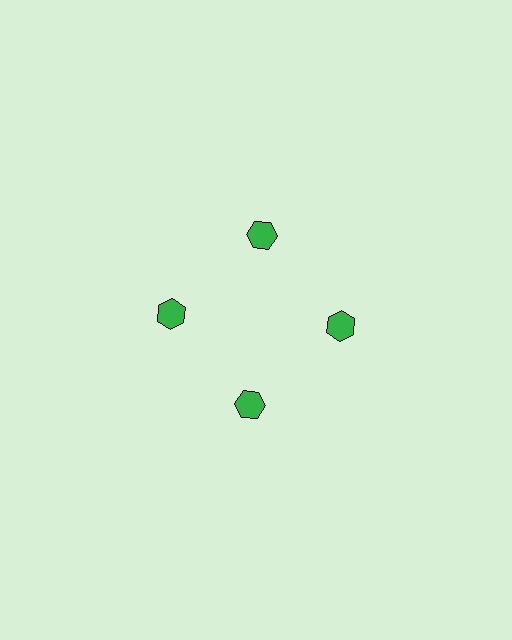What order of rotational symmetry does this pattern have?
This pattern has 4-fold rotational symmetry.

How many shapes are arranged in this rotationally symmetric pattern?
There are 4 shapes, arranged in 4 groups of 1.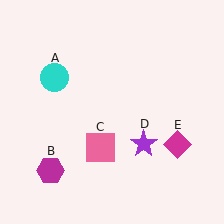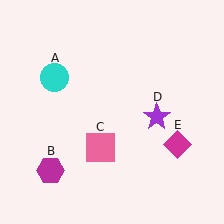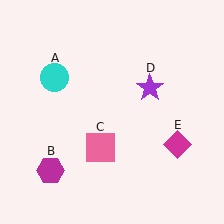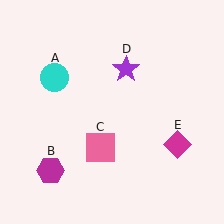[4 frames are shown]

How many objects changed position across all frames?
1 object changed position: purple star (object D).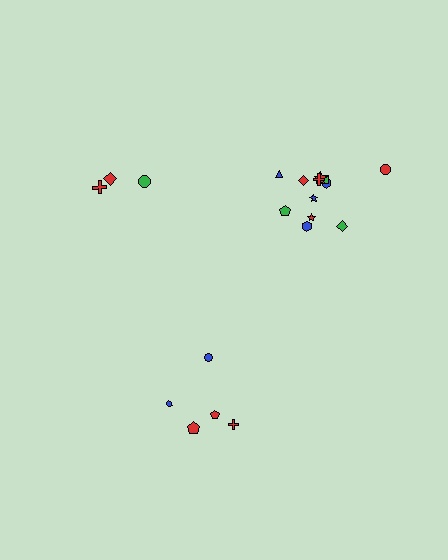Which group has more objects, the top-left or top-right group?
The top-right group.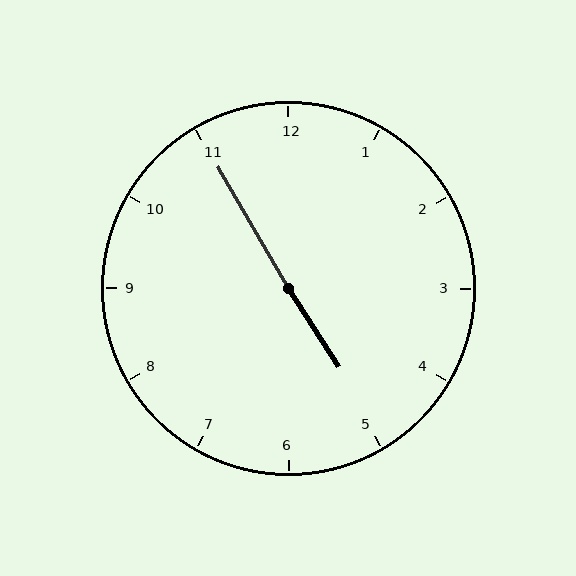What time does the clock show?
4:55.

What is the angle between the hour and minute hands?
Approximately 178 degrees.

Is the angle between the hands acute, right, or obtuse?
It is obtuse.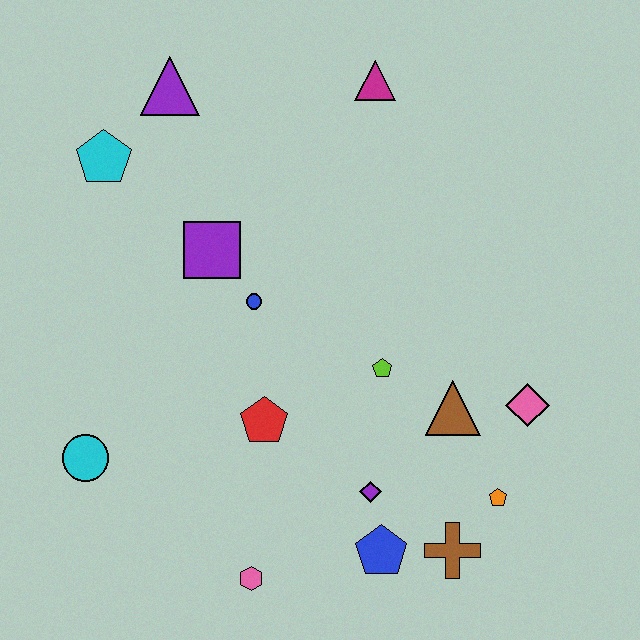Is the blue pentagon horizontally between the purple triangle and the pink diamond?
Yes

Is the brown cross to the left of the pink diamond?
Yes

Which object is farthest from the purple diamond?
The purple triangle is farthest from the purple diamond.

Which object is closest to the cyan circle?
The red pentagon is closest to the cyan circle.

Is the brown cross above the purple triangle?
No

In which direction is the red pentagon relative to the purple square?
The red pentagon is below the purple square.